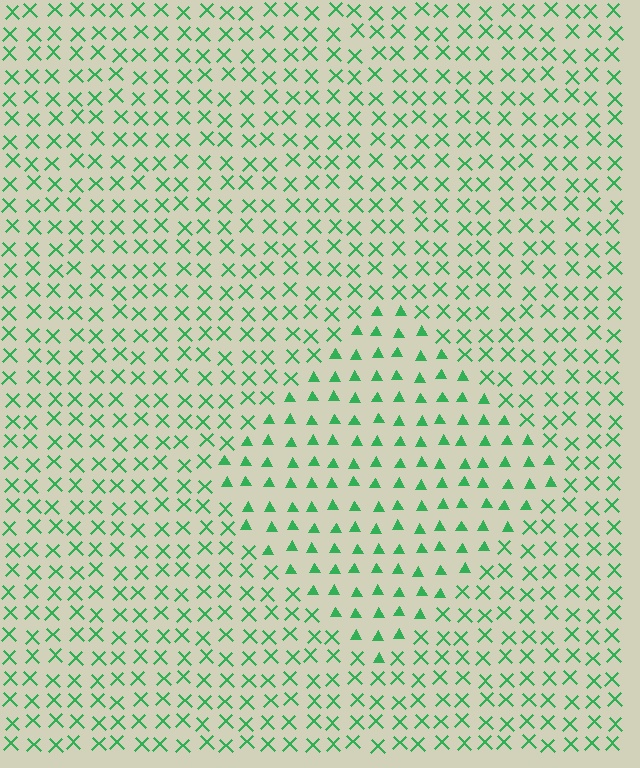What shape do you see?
I see a diamond.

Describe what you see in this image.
The image is filled with small green elements arranged in a uniform grid. A diamond-shaped region contains triangles, while the surrounding area contains X marks. The boundary is defined purely by the change in element shape.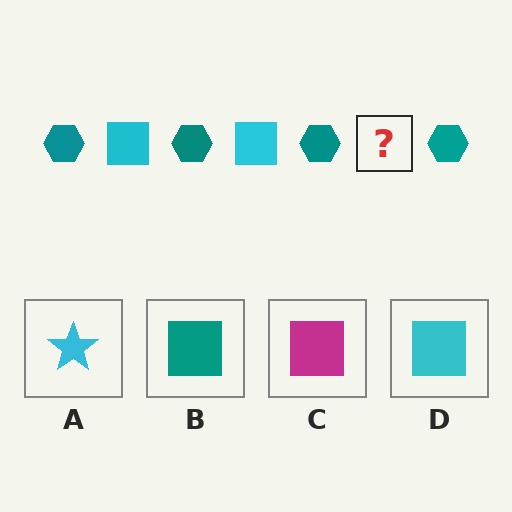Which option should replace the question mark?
Option D.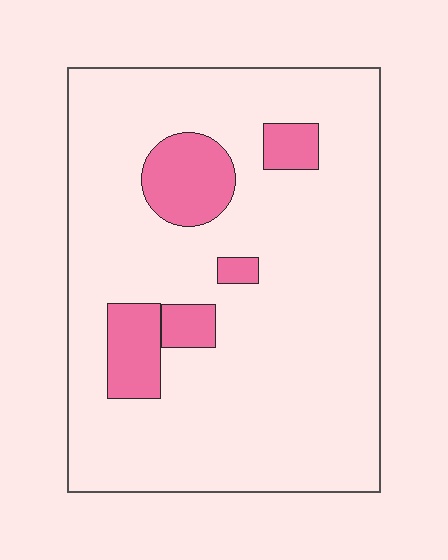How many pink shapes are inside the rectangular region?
5.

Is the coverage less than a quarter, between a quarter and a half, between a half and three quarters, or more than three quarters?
Less than a quarter.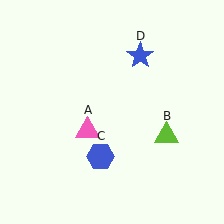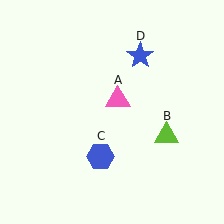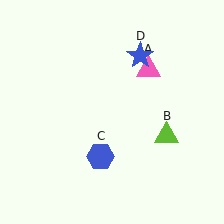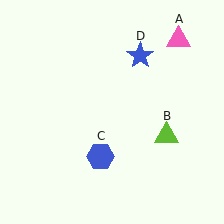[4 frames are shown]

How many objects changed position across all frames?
1 object changed position: pink triangle (object A).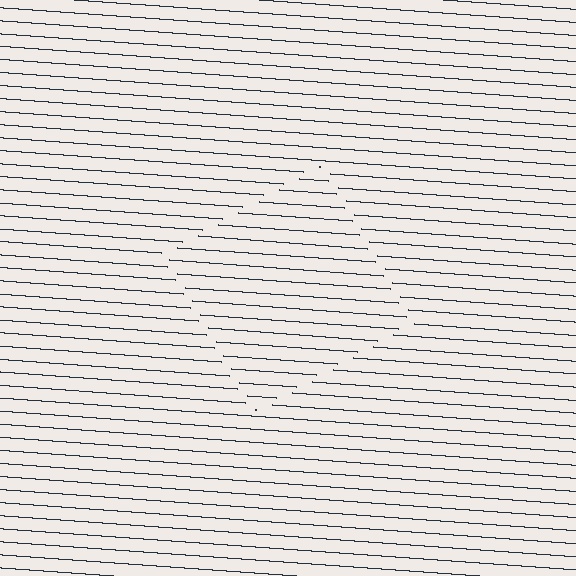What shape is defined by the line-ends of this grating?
An illusory square. The interior of the shape contains the same grating, shifted by half a period — the contour is defined by the phase discontinuity where line-ends from the inner and outer gratings abut.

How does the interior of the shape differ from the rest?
The interior of the shape contains the same grating, shifted by half a period — the contour is defined by the phase discontinuity where line-ends from the inner and outer gratings abut.